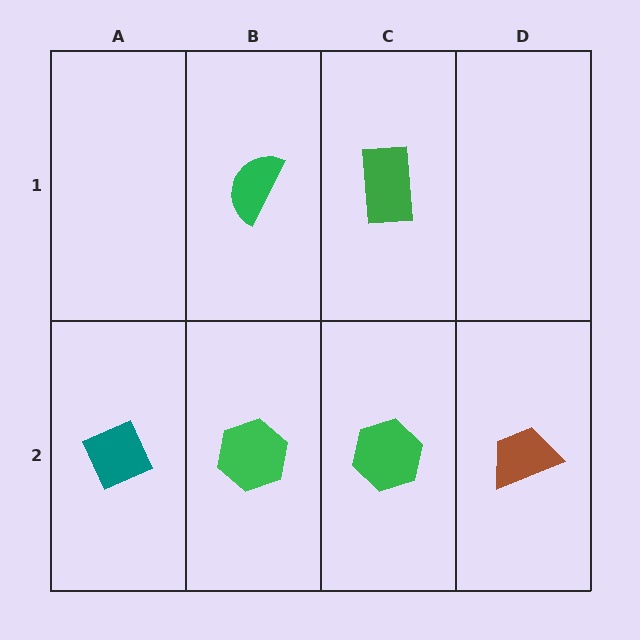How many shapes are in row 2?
4 shapes.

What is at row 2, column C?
A green hexagon.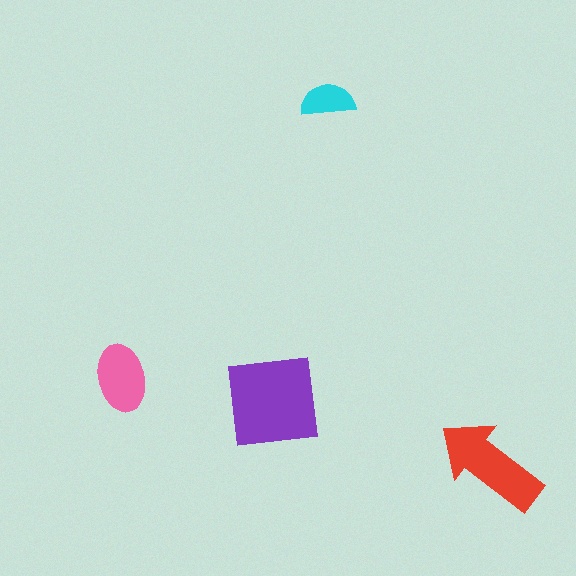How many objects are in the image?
There are 4 objects in the image.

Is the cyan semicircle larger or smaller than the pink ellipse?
Smaller.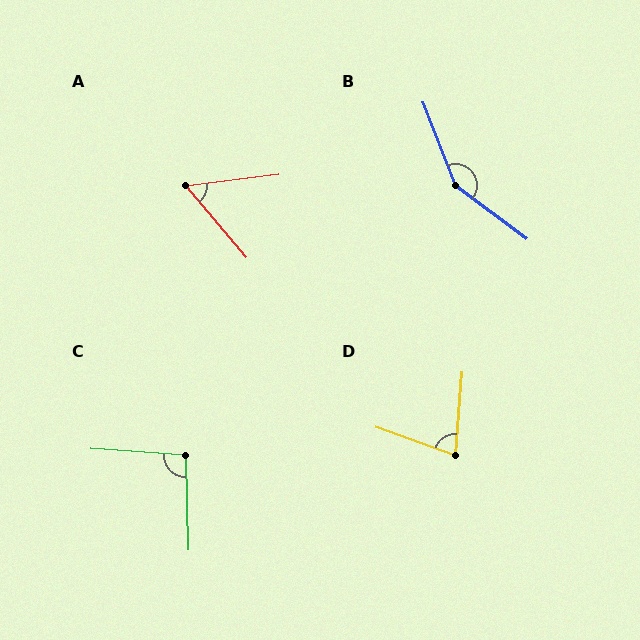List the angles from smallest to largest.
A (57°), D (75°), C (96°), B (148°).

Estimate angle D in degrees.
Approximately 75 degrees.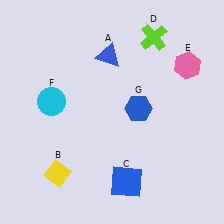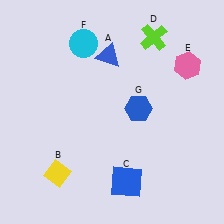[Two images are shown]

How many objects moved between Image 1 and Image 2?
1 object moved between the two images.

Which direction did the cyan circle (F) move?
The cyan circle (F) moved up.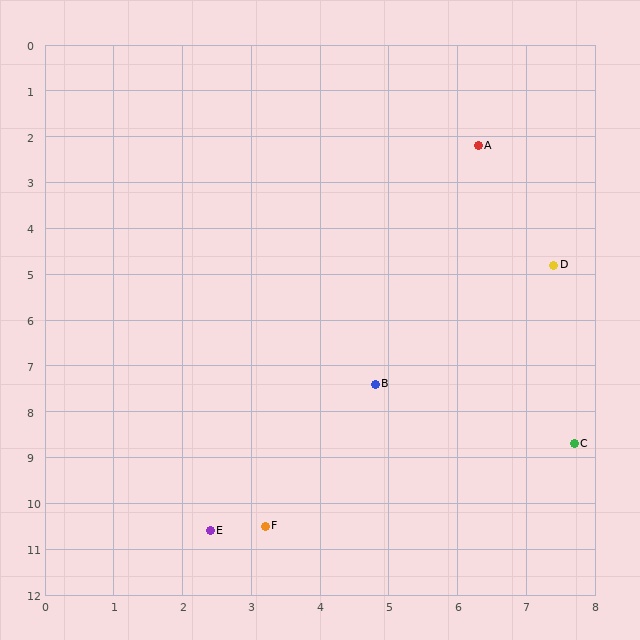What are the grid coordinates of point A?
Point A is at approximately (6.3, 2.2).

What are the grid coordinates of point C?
Point C is at approximately (7.7, 8.7).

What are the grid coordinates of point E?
Point E is at approximately (2.4, 10.6).